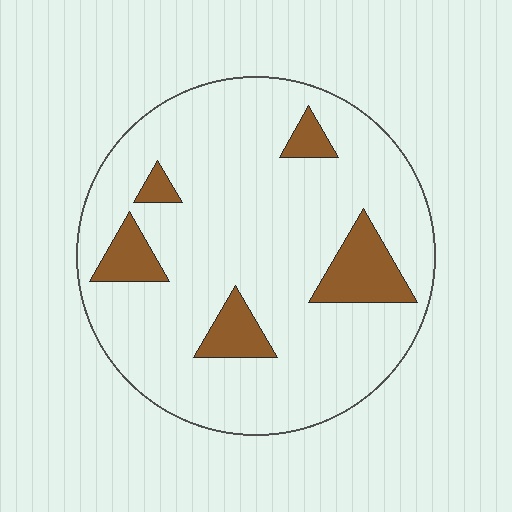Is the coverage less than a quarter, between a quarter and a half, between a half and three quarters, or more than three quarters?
Less than a quarter.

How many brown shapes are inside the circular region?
5.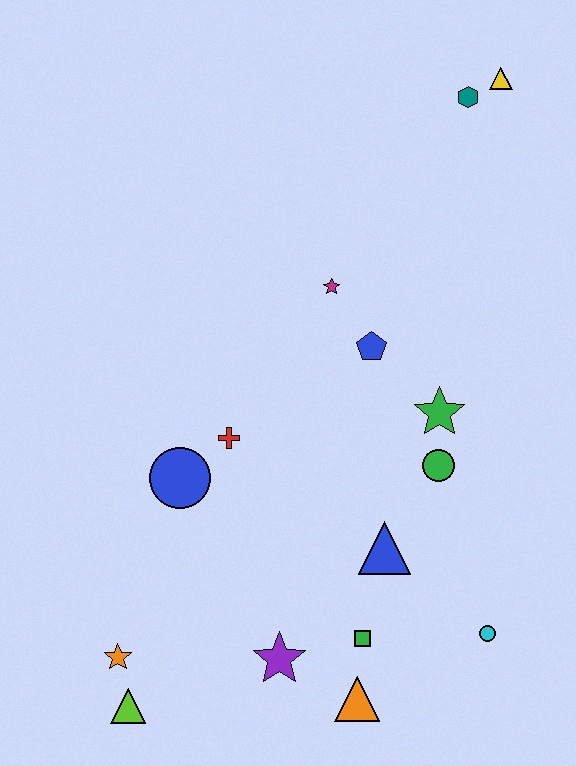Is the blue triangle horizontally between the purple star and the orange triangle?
No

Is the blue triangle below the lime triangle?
No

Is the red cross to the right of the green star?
No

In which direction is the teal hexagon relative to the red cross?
The teal hexagon is above the red cross.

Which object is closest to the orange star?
The lime triangle is closest to the orange star.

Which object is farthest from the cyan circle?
The yellow triangle is farthest from the cyan circle.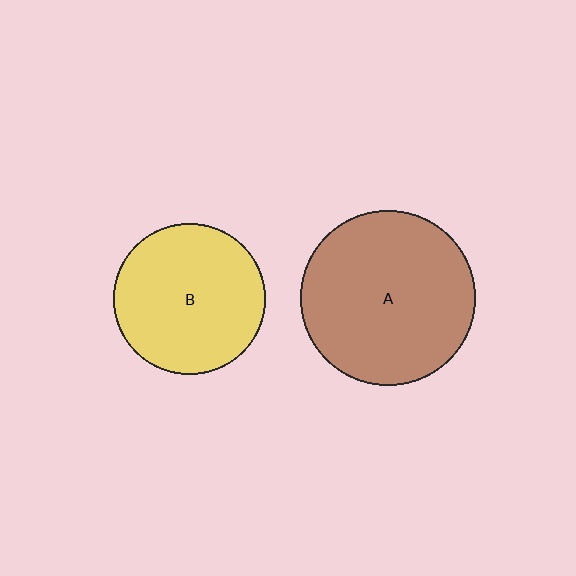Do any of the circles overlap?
No, none of the circles overlap.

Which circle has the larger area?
Circle A (brown).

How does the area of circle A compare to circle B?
Approximately 1.3 times.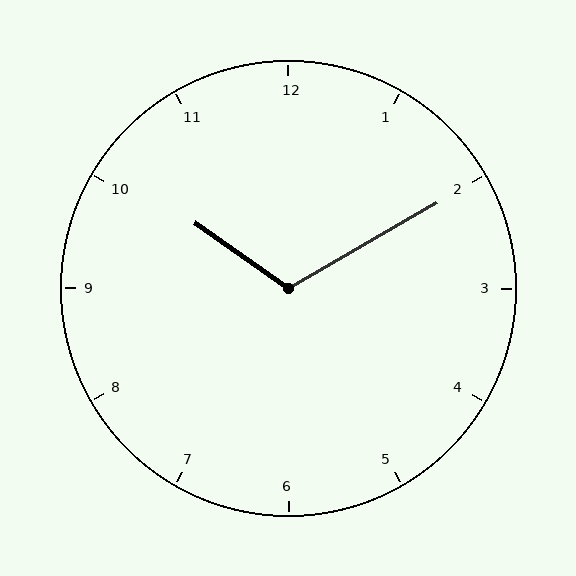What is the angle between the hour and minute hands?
Approximately 115 degrees.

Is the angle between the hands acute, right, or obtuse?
It is obtuse.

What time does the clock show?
10:10.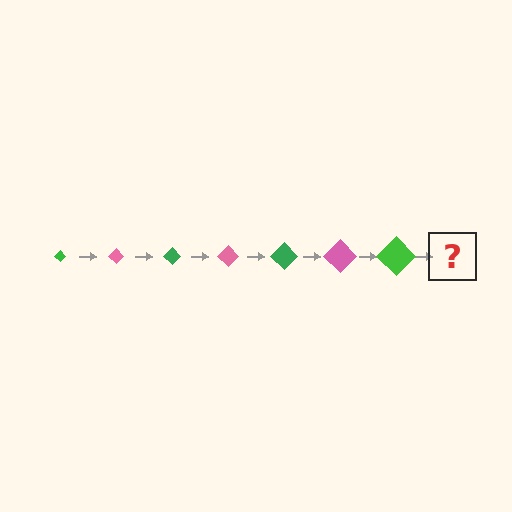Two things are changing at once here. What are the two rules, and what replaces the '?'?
The two rules are that the diamond grows larger each step and the color cycles through green and pink. The '?' should be a pink diamond, larger than the previous one.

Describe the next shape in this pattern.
It should be a pink diamond, larger than the previous one.